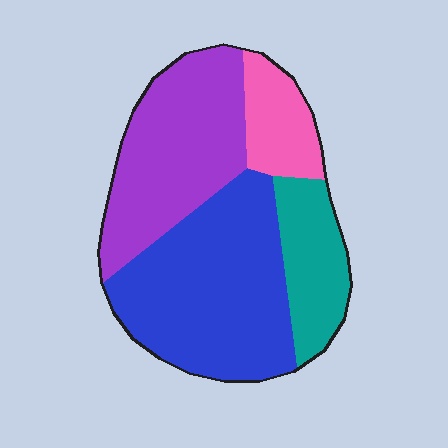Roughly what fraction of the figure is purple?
Purple covers around 30% of the figure.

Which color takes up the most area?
Blue, at roughly 40%.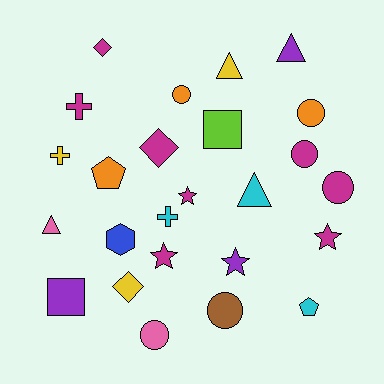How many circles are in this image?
There are 6 circles.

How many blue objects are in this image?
There is 1 blue object.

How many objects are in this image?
There are 25 objects.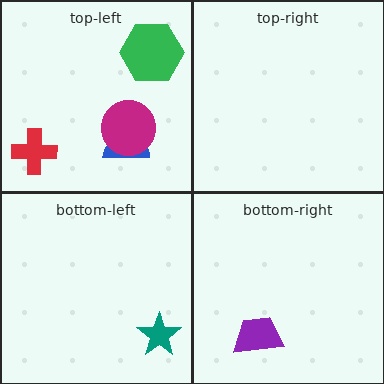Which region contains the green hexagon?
The top-left region.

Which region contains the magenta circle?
The top-left region.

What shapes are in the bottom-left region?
The teal star.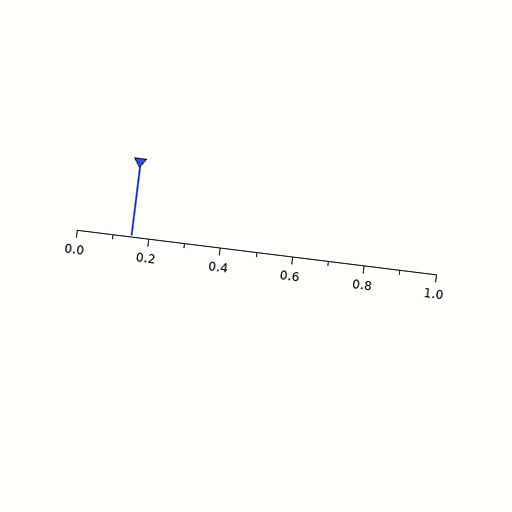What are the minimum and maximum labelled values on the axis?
The axis runs from 0.0 to 1.0.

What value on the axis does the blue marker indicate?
The marker indicates approximately 0.15.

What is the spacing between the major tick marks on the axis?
The major ticks are spaced 0.2 apart.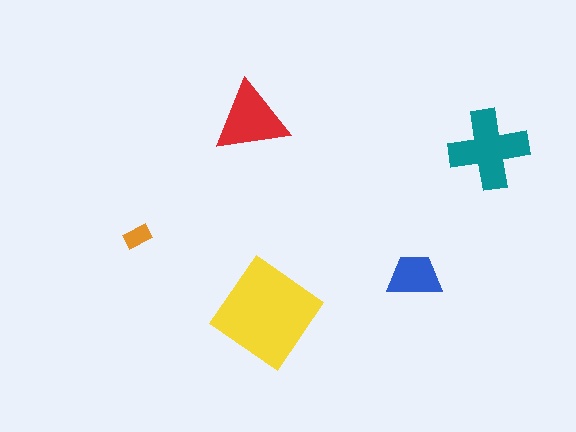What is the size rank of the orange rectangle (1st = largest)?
5th.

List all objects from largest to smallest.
The yellow diamond, the teal cross, the red triangle, the blue trapezoid, the orange rectangle.